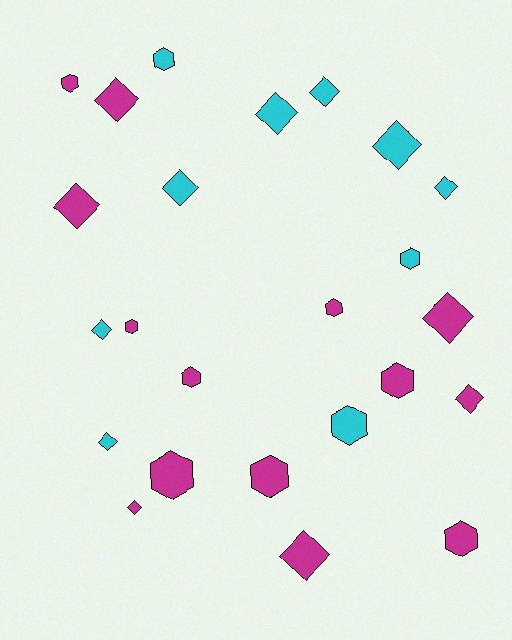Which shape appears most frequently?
Diamond, with 13 objects.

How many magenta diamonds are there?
There are 6 magenta diamonds.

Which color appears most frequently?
Magenta, with 14 objects.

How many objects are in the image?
There are 24 objects.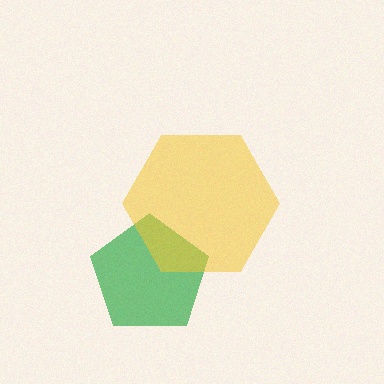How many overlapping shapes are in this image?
There are 2 overlapping shapes in the image.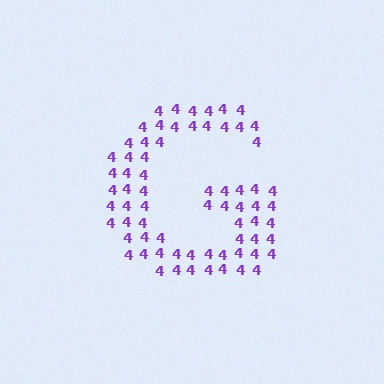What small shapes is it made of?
It is made of small digit 4's.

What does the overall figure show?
The overall figure shows the letter G.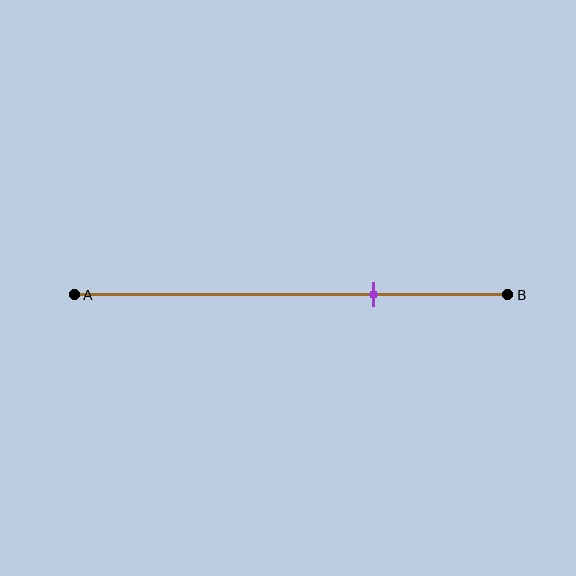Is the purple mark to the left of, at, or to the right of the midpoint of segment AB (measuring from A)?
The purple mark is to the right of the midpoint of segment AB.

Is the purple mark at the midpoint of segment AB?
No, the mark is at about 70% from A, not at the 50% midpoint.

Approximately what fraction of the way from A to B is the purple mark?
The purple mark is approximately 70% of the way from A to B.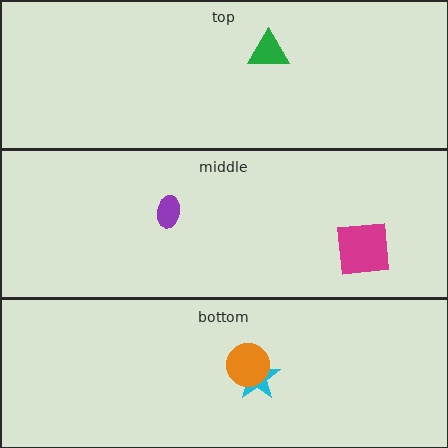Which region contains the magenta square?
The middle region.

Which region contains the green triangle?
The top region.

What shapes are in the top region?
The green triangle.